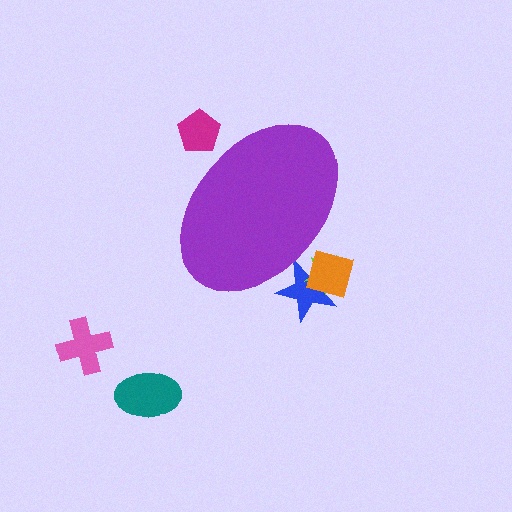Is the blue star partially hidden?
Yes, the blue star is partially hidden behind the purple ellipse.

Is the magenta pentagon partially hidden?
Yes, the magenta pentagon is partially hidden behind the purple ellipse.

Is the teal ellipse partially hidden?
No, the teal ellipse is fully visible.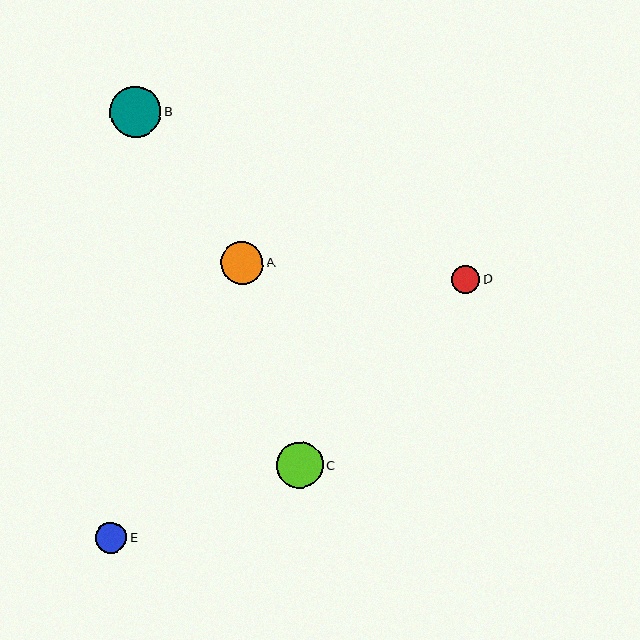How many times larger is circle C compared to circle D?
Circle C is approximately 1.7 times the size of circle D.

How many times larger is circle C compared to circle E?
Circle C is approximately 1.5 times the size of circle E.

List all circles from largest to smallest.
From largest to smallest: B, C, A, E, D.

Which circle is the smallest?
Circle D is the smallest with a size of approximately 28 pixels.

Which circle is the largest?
Circle B is the largest with a size of approximately 51 pixels.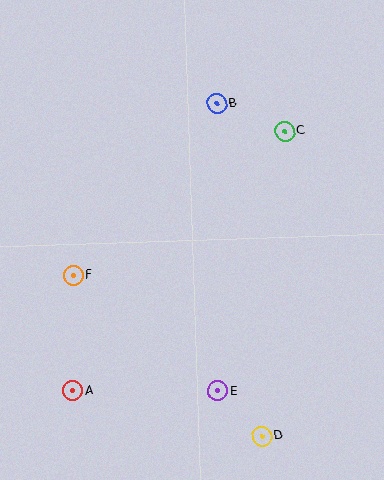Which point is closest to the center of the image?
Point F at (73, 275) is closest to the center.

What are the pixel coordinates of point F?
Point F is at (73, 275).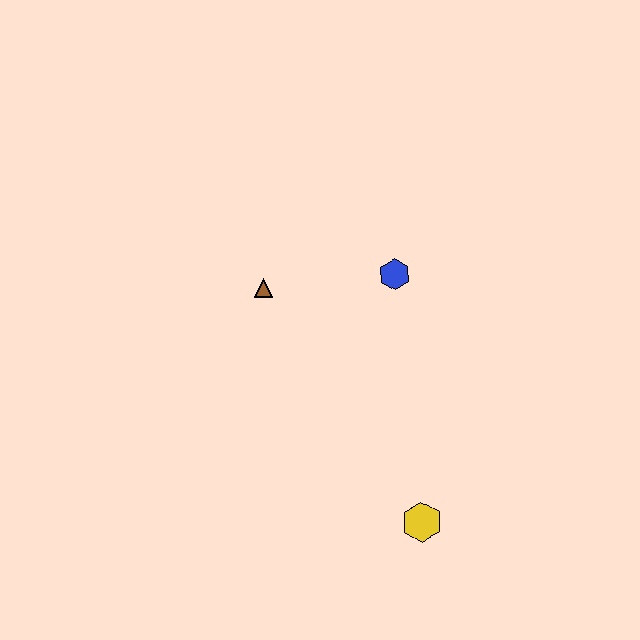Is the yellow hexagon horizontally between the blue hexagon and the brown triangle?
No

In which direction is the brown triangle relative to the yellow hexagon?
The brown triangle is above the yellow hexagon.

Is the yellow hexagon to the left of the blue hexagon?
No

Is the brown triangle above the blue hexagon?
No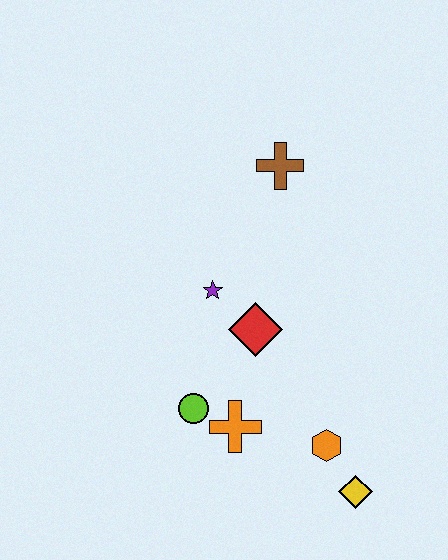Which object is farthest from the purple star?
The yellow diamond is farthest from the purple star.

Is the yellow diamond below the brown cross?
Yes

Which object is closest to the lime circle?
The orange cross is closest to the lime circle.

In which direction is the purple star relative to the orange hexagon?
The purple star is above the orange hexagon.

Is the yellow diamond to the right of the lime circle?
Yes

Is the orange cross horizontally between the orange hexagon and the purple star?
Yes